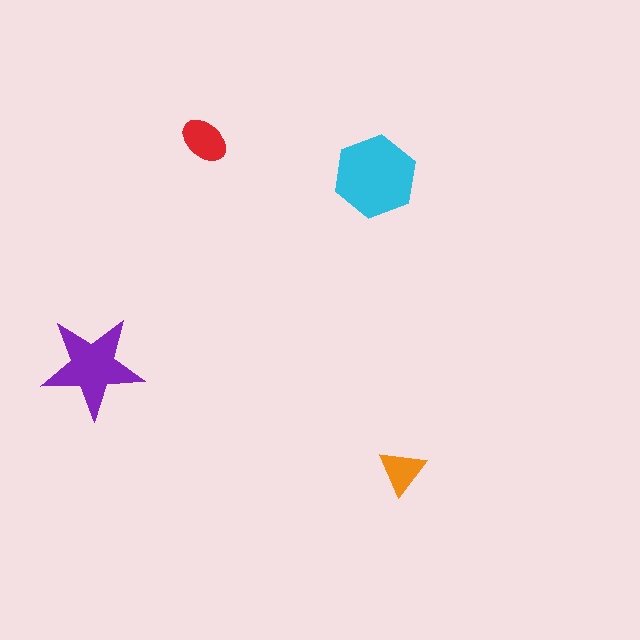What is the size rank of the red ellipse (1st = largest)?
3rd.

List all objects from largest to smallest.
The cyan hexagon, the purple star, the red ellipse, the orange triangle.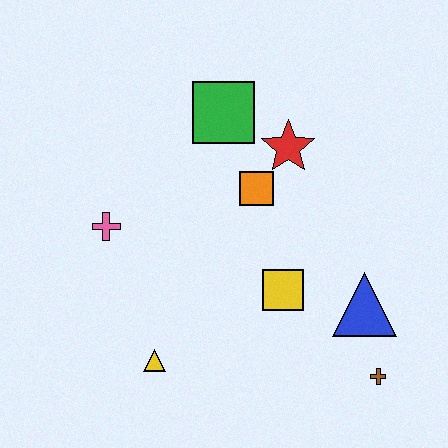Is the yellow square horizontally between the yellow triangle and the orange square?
No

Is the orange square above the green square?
No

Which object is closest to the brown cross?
The blue triangle is closest to the brown cross.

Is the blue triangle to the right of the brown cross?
No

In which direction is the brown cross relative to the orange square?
The brown cross is below the orange square.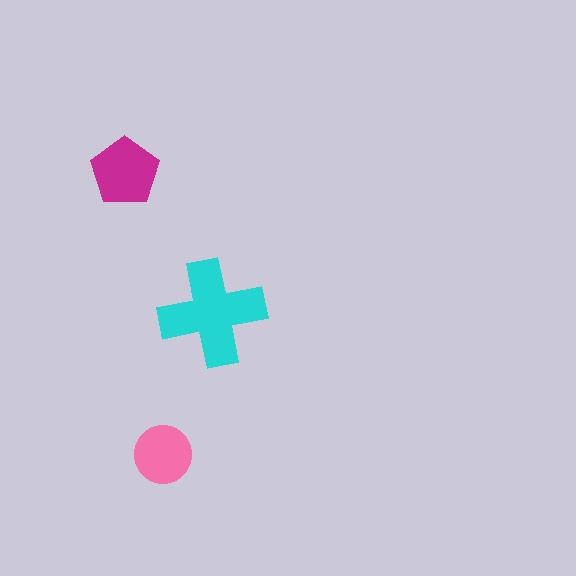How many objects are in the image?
There are 3 objects in the image.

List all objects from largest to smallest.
The cyan cross, the magenta pentagon, the pink circle.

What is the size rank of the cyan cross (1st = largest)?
1st.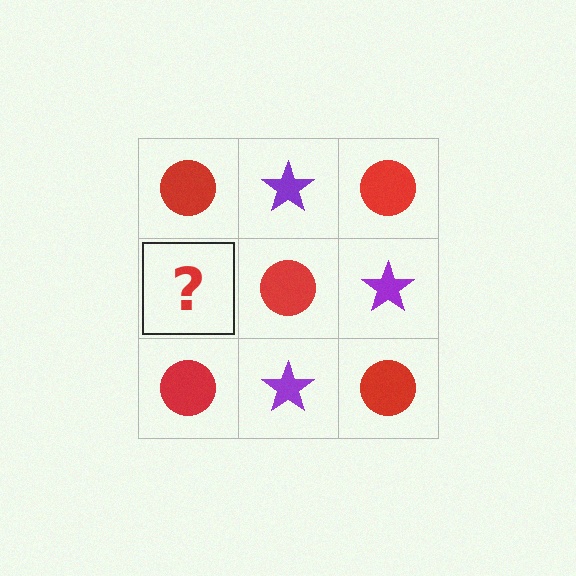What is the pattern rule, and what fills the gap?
The rule is that it alternates red circle and purple star in a checkerboard pattern. The gap should be filled with a purple star.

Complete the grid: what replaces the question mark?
The question mark should be replaced with a purple star.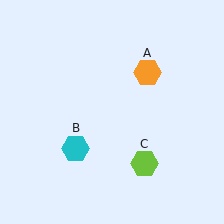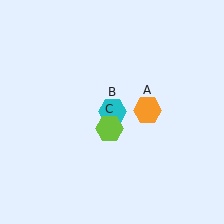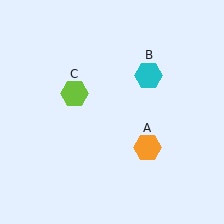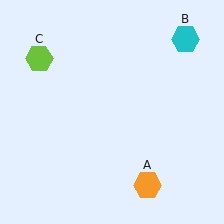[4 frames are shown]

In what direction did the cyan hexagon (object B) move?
The cyan hexagon (object B) moved up and to the right.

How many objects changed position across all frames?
3 objects changed position: orange hexagon (object A), cyan hexagon (object B), lime hexagon (object C).